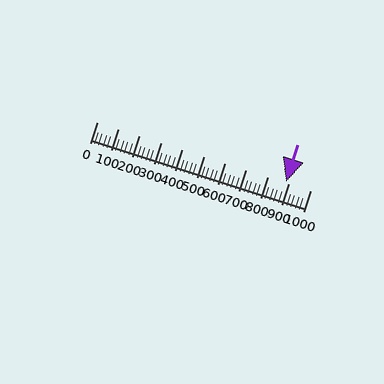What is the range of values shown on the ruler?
The ruler shows values from 0 to 1000.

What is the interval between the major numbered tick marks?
The major tick marks are spaced 100 units apart.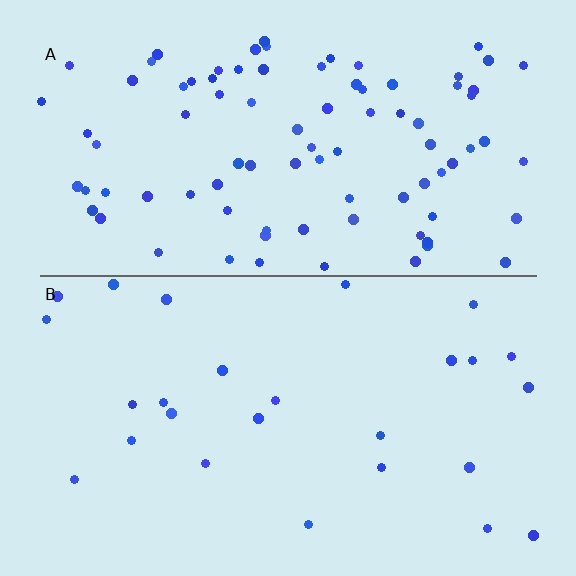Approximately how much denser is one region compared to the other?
Approximately 3.4× — region A over region B.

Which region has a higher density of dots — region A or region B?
A (the top).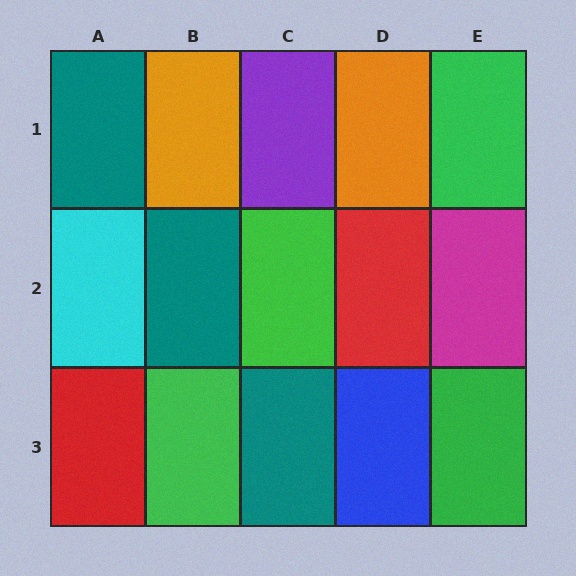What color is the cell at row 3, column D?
Blue.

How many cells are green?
4 cells are green.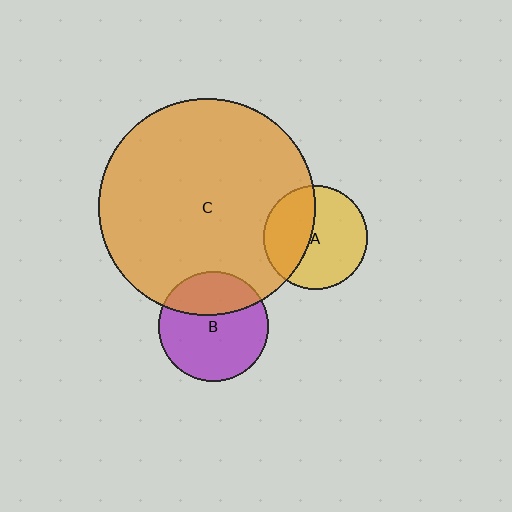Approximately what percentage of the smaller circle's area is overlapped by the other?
Approximately 40%.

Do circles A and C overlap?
Yes.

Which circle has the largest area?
Circle C (orange).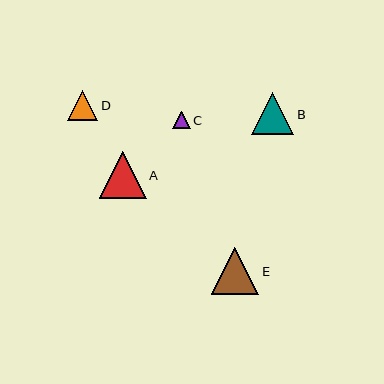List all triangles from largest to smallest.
From largest to smallest: E, A, B, D, C.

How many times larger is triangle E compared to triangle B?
Triangle E is approximately 1.1 times the size of triangle B.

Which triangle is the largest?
Triangle E is the largest with a size of approximately 47 pixels.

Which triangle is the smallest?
Triangle C is the smallest with a size of approximately 18 pixels.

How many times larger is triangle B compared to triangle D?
Triangle B is approximately 1.4 times the size of triangle D.